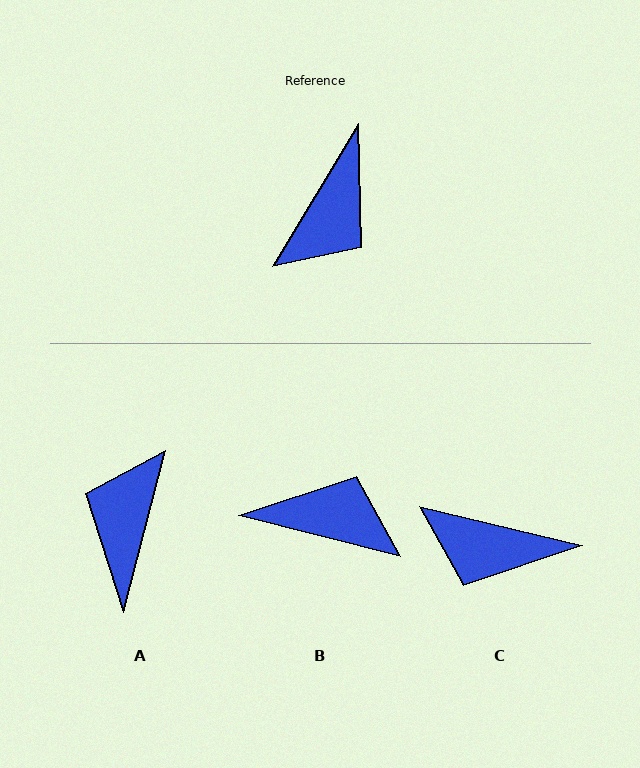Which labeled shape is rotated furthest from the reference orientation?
A, about 163 degrees away.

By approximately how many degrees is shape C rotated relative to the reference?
Approximately 72 degrees clockwise.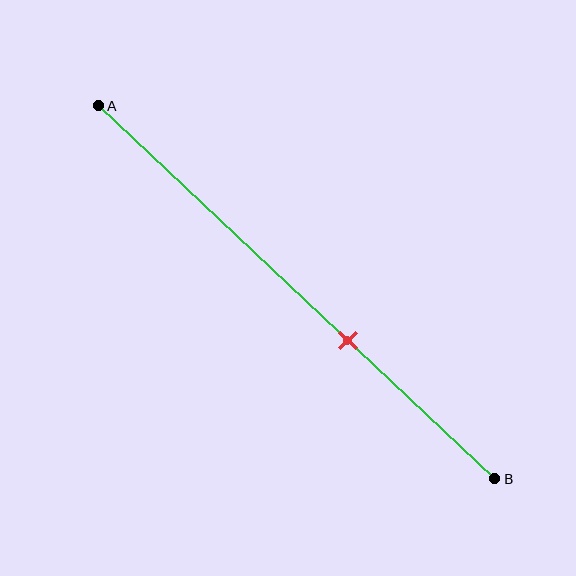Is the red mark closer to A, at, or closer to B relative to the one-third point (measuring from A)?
The red mark is closer to point B than the one-third point of segment AB.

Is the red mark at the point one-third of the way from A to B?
No, the mark is at about 65% from A, not at the 33% one-third point.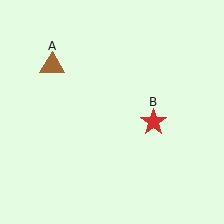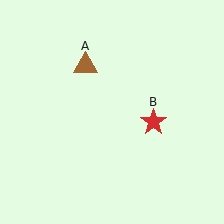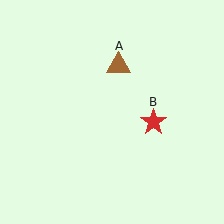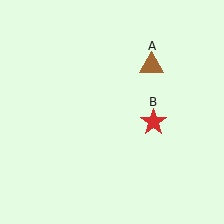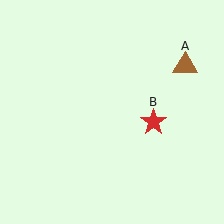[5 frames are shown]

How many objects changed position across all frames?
1 object changed position: brown triangle (object A).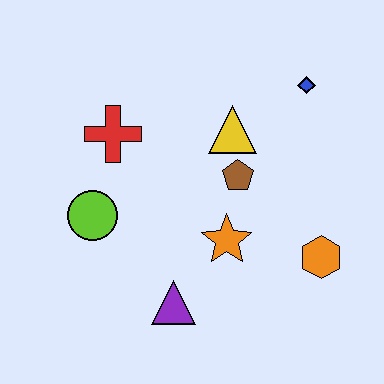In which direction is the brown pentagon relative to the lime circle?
The brown pentagon is to the right of the lime circle.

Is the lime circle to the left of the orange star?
Yes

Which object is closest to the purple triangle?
The orange star is closest to the purple triangle.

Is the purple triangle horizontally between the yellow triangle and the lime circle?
Yes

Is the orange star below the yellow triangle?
Yes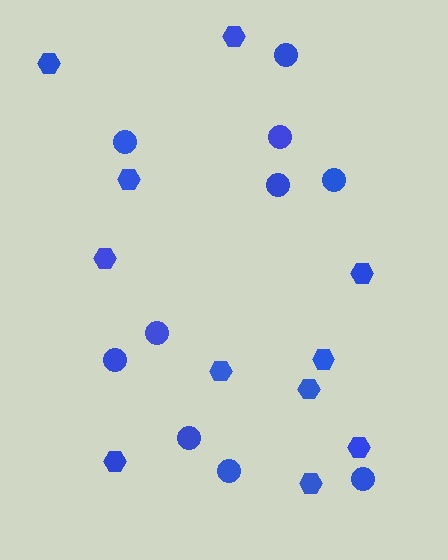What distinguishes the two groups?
There are 2 groups: one group of circles (10) and one group of hexagons (11).